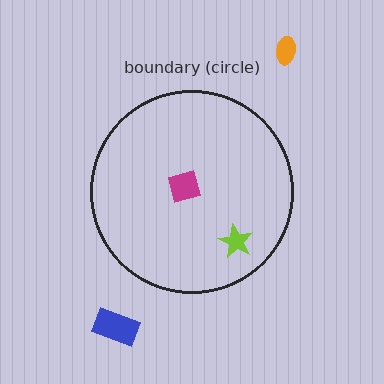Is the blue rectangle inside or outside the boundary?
Outside.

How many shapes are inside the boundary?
2 inside, 2 outside.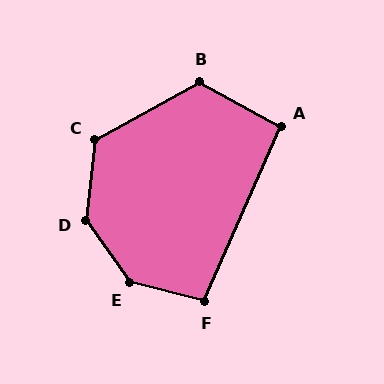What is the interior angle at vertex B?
Approximately 122 degrees (obtuse).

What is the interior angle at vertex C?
Approximately 126 degrees (obtuse).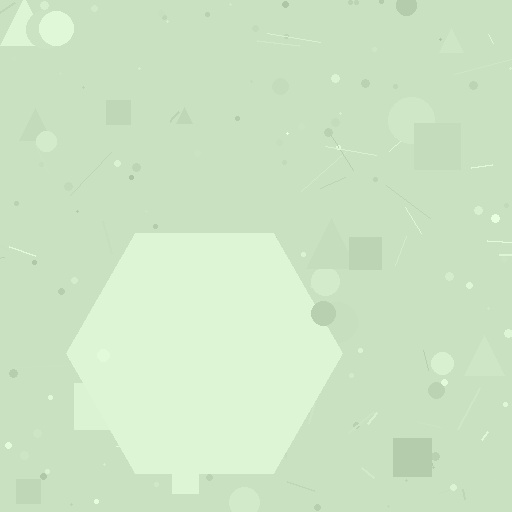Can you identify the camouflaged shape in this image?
The camouflaged shape is a hexagon.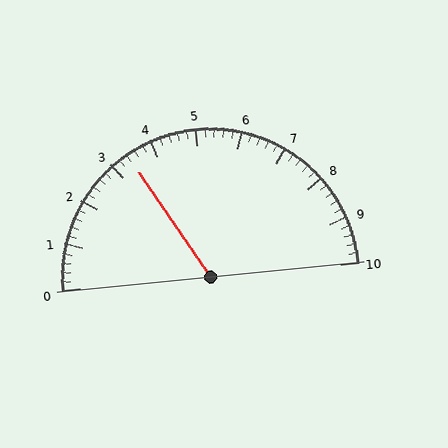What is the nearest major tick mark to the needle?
The nearest major tick mark is 3.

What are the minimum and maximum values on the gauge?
The gauge ranges from 0 to 10.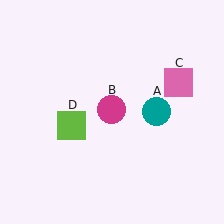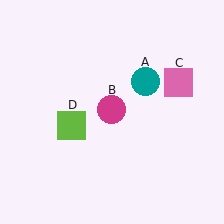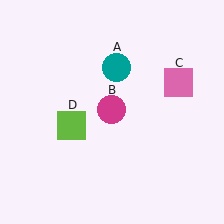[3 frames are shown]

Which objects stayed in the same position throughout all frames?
Magenta circle (object B) and pink square (object C) and lime square (object D) remained stationary.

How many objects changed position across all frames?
1 object changed position: teal circle (object A).